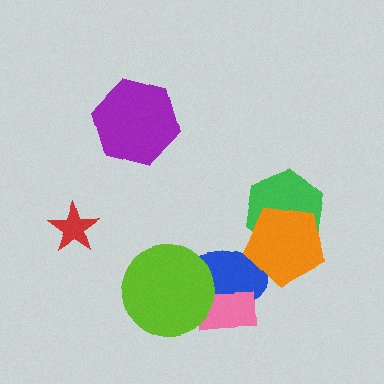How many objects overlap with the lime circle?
2 objects overlap with the lime circle.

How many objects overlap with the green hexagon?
1 object overlaps with the green hexagon.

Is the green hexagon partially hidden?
Yes, it is partially covered by another shape.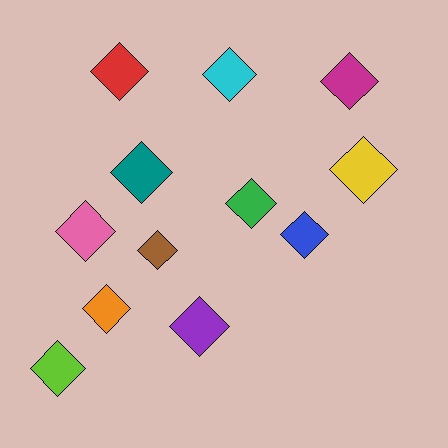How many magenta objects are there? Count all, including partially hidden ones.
There is 1 magenta object.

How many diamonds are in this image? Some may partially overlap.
There are 12 diamonds.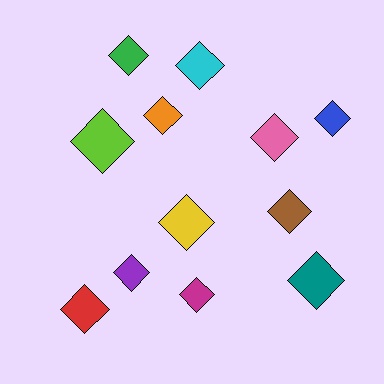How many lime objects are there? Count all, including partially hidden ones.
There is 1 lime object.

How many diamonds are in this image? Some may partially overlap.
There are 12 diamonds.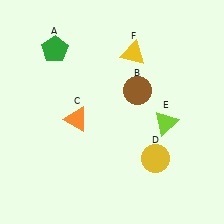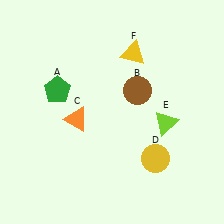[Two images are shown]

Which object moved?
The green pentagon (A) moved down.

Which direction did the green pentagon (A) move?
The green pentagon (A) moved down.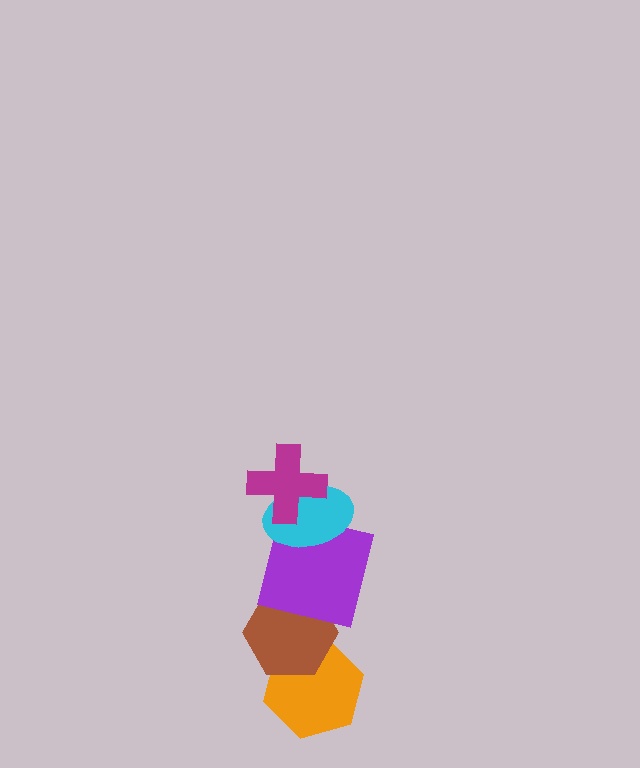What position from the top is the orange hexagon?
The orange hexagon is 5th from the top.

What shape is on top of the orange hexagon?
The brown hexagon is on top of the orange hexagon.